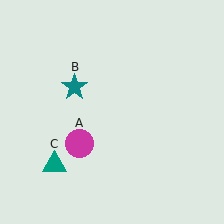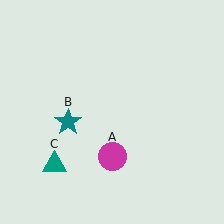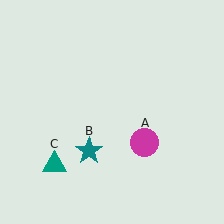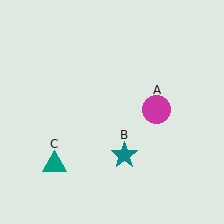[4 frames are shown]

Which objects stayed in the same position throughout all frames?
Teal triangle (object C) remained stationary.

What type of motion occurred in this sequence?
The magenta circle (object A), teal star (object B) rotated counterclockwise around the center of the scene.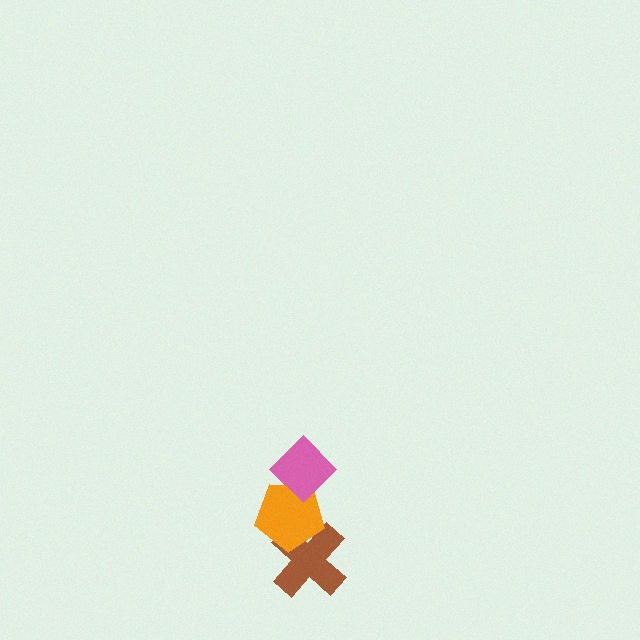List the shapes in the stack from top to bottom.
From top to bottom: the pink diamond, the orange pentagon, the brown cross.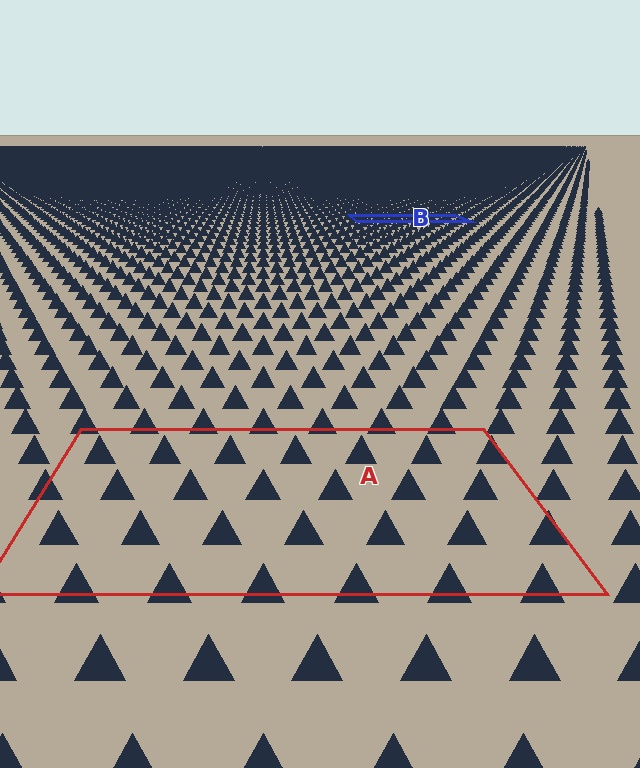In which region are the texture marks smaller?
The texture marks are smaller in region B, because it is farther away.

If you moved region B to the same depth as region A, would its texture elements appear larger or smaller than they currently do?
They would appear larger. At a closer depth, the same texture elements are projected at a bigger on-screen size.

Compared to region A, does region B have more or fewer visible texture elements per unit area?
Region B has more texture elements per unit area — they are packed more densely because it is farther away.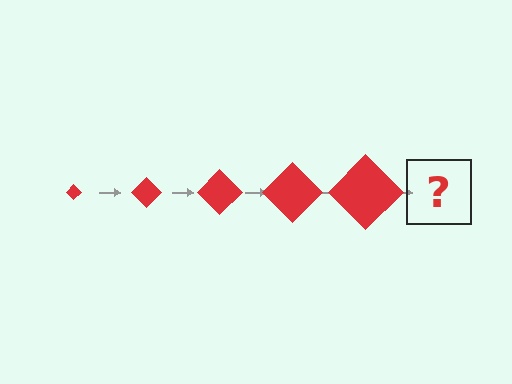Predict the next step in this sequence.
The next step is a red diamond, larger than the previous one.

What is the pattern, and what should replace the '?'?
The pattern is that the diamond gets progressively larger each step. The '?' should be a red diamond, larger than the previous one.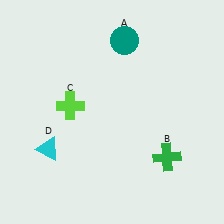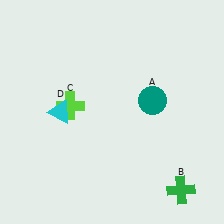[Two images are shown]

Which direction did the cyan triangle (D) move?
The cyan triangle (D) moved up.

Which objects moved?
The objects that moved are: the teal circle (A), the green cross (B), the cyan triangle (D).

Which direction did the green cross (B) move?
The green cross (B) moved down.